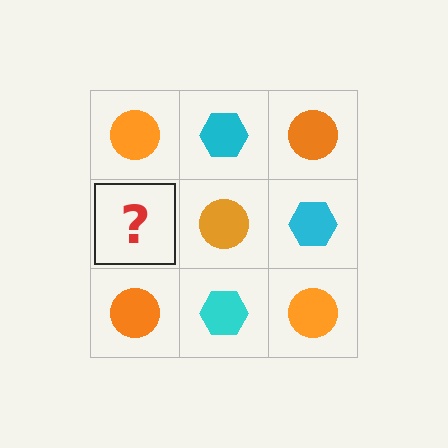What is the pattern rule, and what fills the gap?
The rule is that it alternates orange circle and cyan hexagon in a checkerboard pattern. The gap should be filled with a cyan hexagon.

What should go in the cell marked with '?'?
The missing cell should contain a cyan hexagon.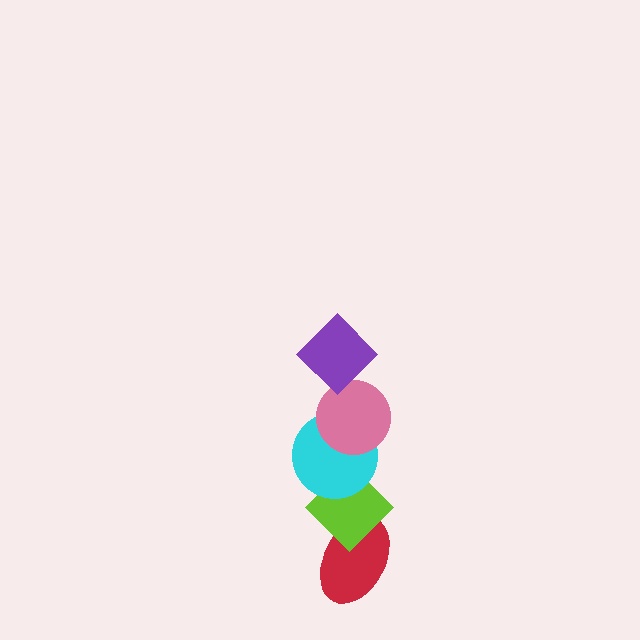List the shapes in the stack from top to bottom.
From top to bottom: the purple diamond, the pink circle, the cyan circle, the lime diamond, the red ellipse.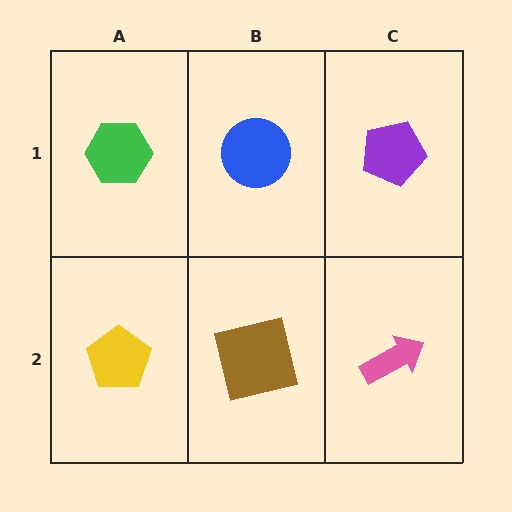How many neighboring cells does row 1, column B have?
3.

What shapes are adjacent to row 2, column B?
A blue circle (row 1, column B), a yellow pentagon (row 2, column A), a pink arrow (row 2, column C).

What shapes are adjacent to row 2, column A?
A green hexagon (row 1, column A), a brown square (row 2, column B).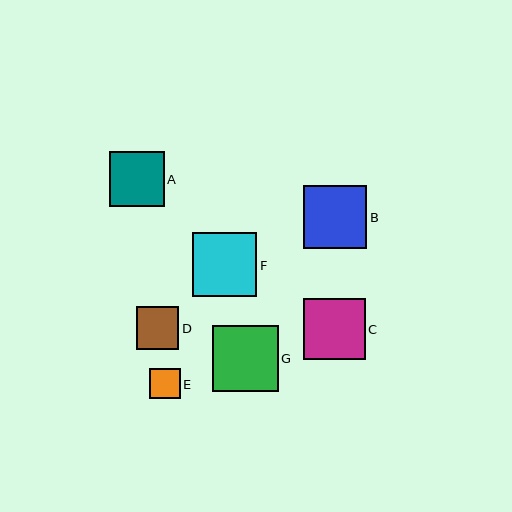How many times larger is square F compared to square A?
Square F is approximately 1.2 times the size of square A.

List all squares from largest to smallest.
From largest to smallest: G, F, B, C, A, D, E.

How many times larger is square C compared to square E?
Square C is approximately 2.0 times the size of square E.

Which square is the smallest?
Square E is the smallest with a size of approximately 30 pixels.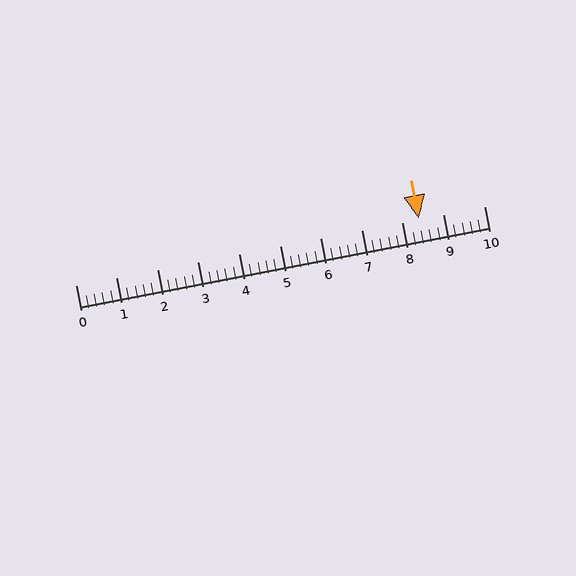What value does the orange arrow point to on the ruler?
The orange arrow points to approximately 8.4.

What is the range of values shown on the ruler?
The ruler shows values from 0 to 10.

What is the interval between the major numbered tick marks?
The major tick marks are spaced 1 units apart.